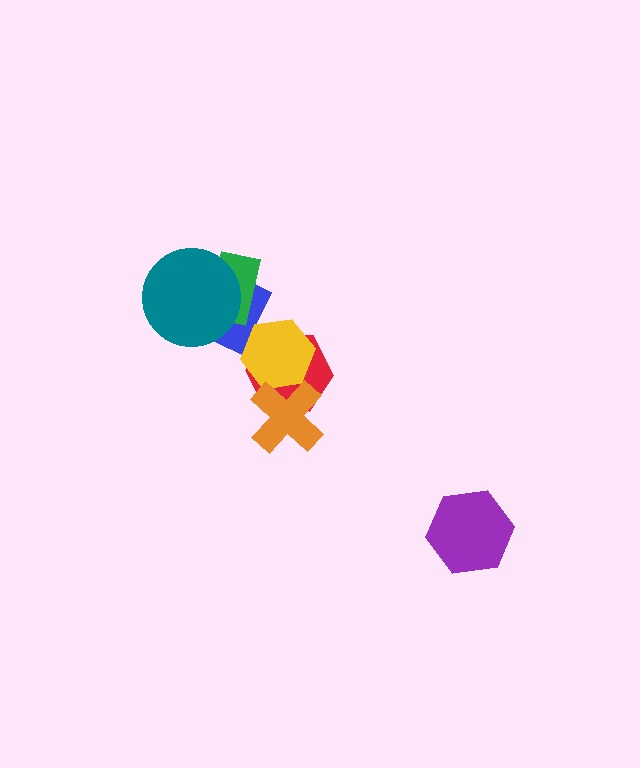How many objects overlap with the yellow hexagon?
3 objects overlap with the yellow hexagon.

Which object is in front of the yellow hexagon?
The orange cross is in front of the yellow hexagon.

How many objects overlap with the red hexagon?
2 objects overlap with the red hexagon.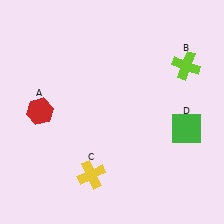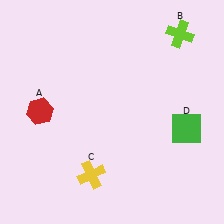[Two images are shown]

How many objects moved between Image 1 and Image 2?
1 object moved between the two images.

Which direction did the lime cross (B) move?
The lime cross (B) moved up.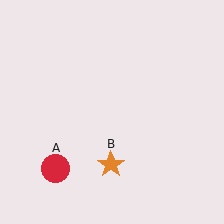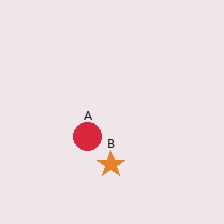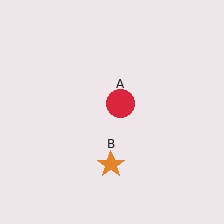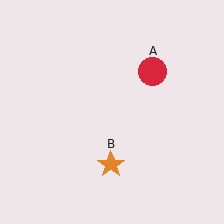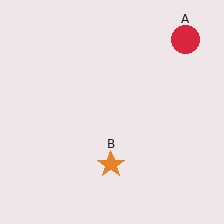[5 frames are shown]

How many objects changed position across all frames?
1 object changed position: red circle (object A).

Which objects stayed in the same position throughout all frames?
Orange star (object B) remained stationary.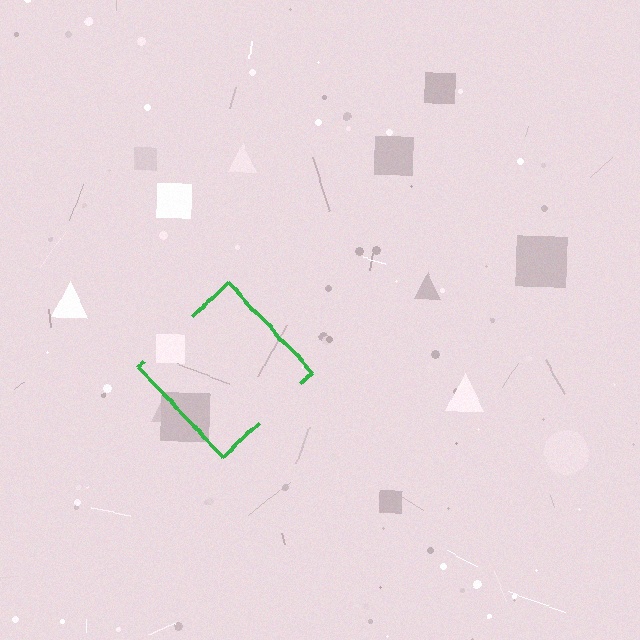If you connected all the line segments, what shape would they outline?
They would outline a diamond.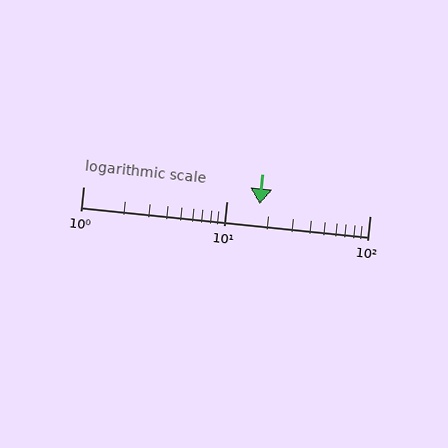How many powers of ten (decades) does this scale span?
The scale spans 2 decades, from 1 to 100.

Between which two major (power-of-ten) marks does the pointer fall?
The pointer is between 10 and 100.